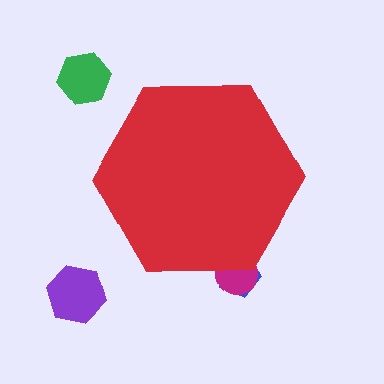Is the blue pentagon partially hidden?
Yes, the blue pentagon is partially hidden behind the red hexagon.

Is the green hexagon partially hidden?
No, the green hexagon is fully visible.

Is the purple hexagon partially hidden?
No, the purple hexagon is fully visible.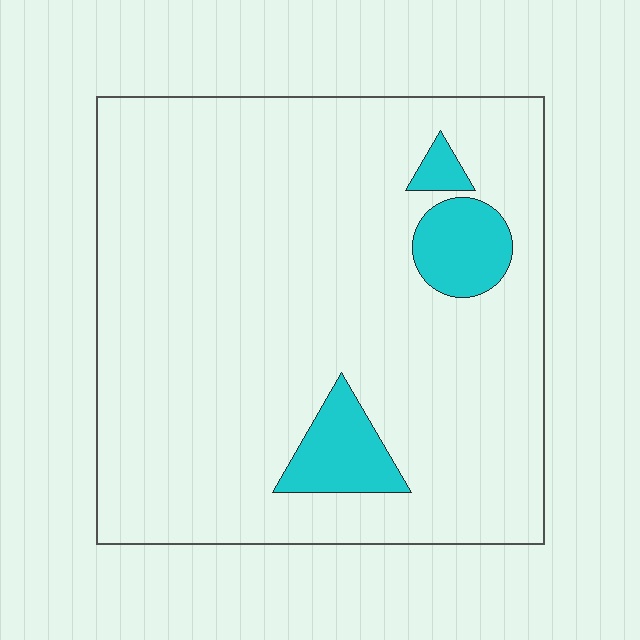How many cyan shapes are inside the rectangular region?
3.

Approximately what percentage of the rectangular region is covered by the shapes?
Approximately 10%.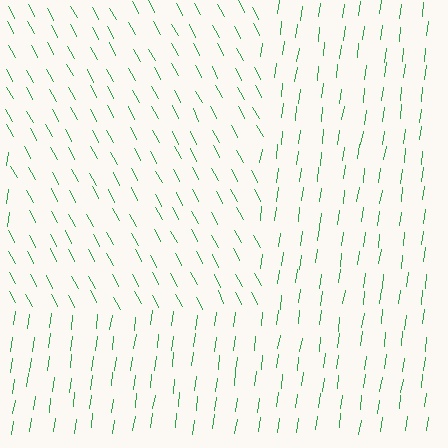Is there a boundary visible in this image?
Yes, there is a texture boundary formed by a change in line orientation.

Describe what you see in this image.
The image is filled with small green line segments. A rectangle region in the image has lines oriented differently from the surrounding lines, creating a visible texture boundary.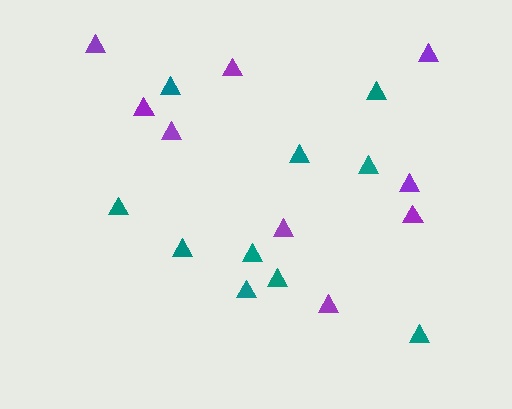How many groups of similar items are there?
There are 2 groups: one group of purple triangles (9) and one group of teal triangles (10).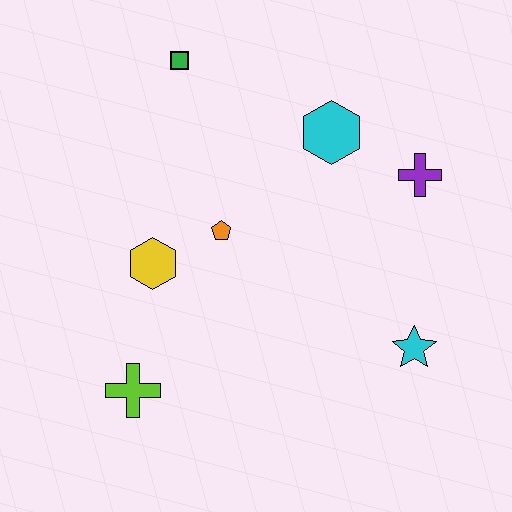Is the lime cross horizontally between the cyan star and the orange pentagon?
No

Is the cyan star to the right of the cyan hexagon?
Yes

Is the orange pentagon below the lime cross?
No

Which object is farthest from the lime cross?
The purple cross is farthest from the lime cross.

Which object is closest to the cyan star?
The purple cross is closest to the cyan star.